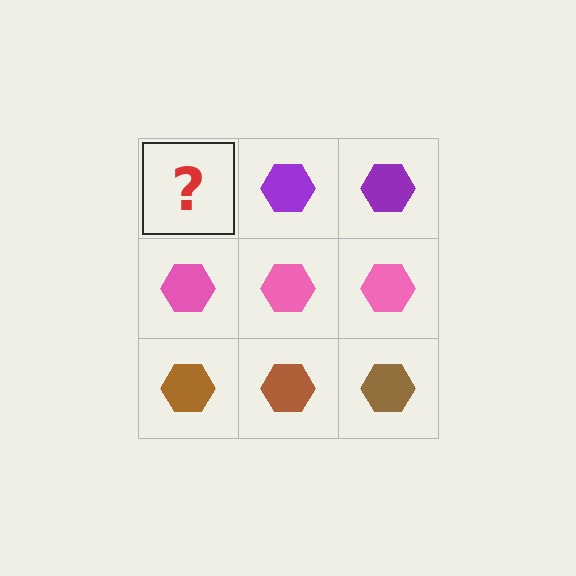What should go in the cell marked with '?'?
The missing cell should contain a purple hexagon.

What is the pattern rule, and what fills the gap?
The rule is that each row has a consistent color. The gap should be filled with a purple hexagon.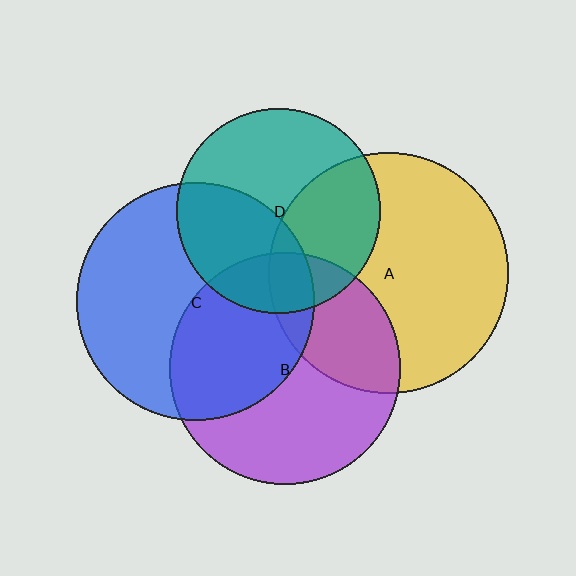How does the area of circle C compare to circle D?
Approximately 1.4 times.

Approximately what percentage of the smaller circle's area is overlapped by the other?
Approximately 35%.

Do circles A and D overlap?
Yes.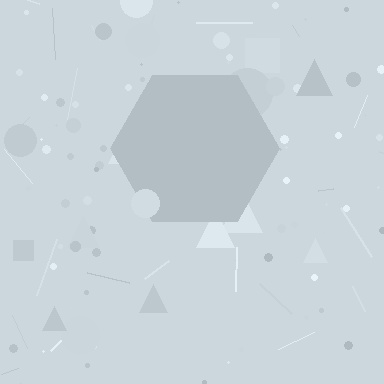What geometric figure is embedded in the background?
A hexagon is embedded in the background.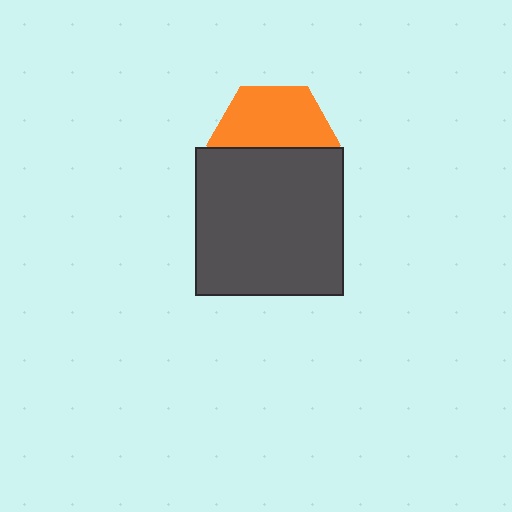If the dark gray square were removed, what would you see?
You would see the complete orange hexagon.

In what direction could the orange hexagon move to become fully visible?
The orange hexagon could move up. That would shift it out from behind the dark gray square entirely.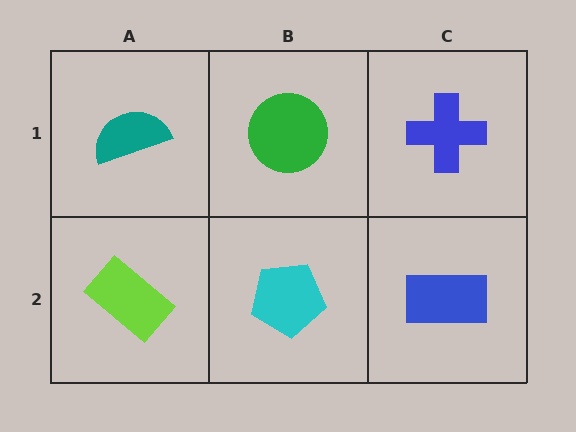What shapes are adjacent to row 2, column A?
A teal semicircle (row 1, column A), a cyan pentagon (row 2, column B).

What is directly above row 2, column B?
A green circle.